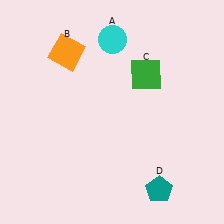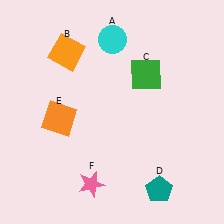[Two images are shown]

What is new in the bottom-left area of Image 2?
A pink star (F) was added in the bottom-left area of Image 2.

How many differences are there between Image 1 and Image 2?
There are 2 differences between the two images.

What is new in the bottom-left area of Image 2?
An orange square (E) was added in the bottom-left area of Image 2.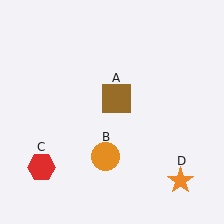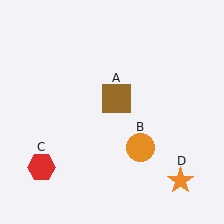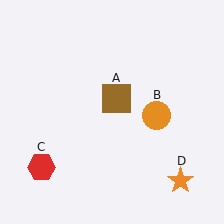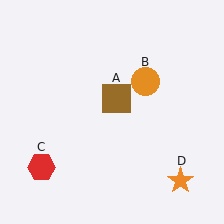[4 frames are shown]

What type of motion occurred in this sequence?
The orange circle (object B) rotated counterclockwise around the center of the scene.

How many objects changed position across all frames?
1 object changed position: orange circle (object B).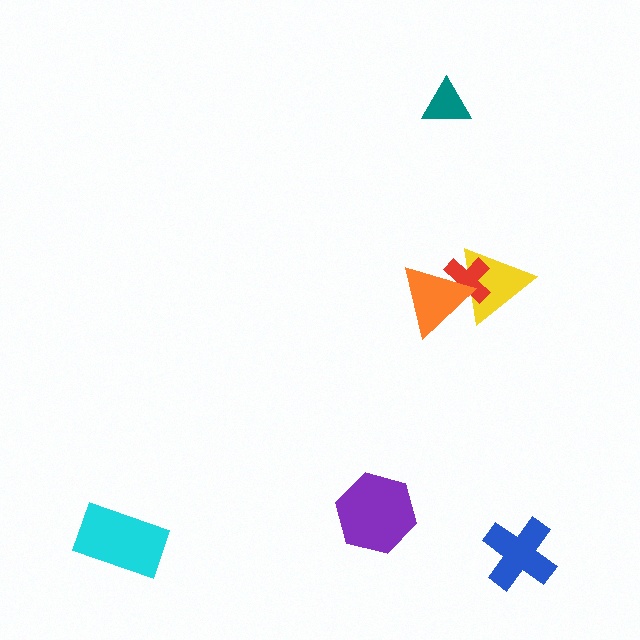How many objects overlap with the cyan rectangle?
0 objects overlap with the cyan rectangle.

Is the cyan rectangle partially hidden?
No, no other shape covers it.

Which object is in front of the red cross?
The orange triangle is in front of the red cross.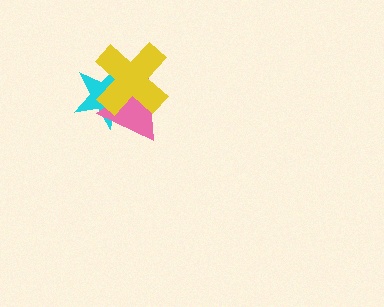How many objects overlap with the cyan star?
2 objects overlap with the cyan star.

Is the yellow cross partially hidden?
No, no other shape covers it.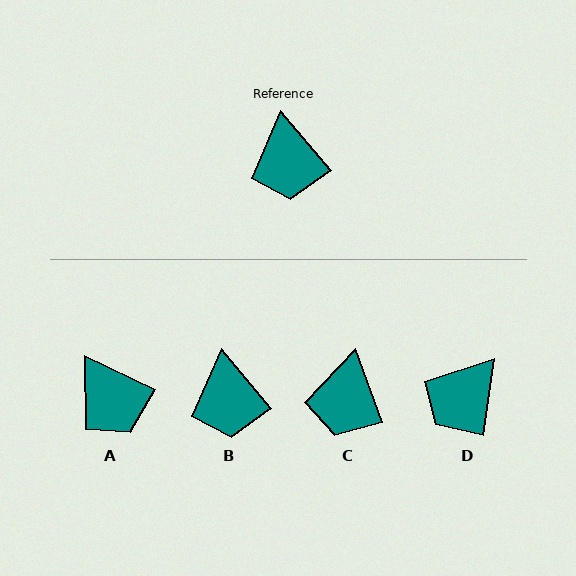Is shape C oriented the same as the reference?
No, it is off by about 20 degrees.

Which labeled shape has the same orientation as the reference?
B.